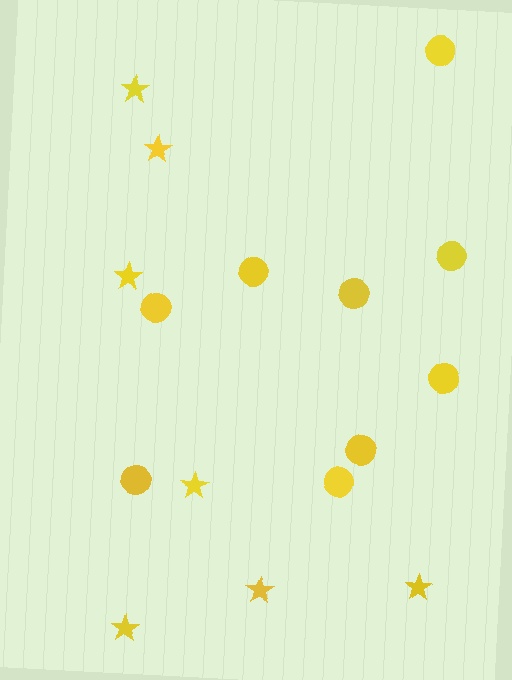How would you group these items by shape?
There are 2 groups: one group of stars (7) and one group of circles (9).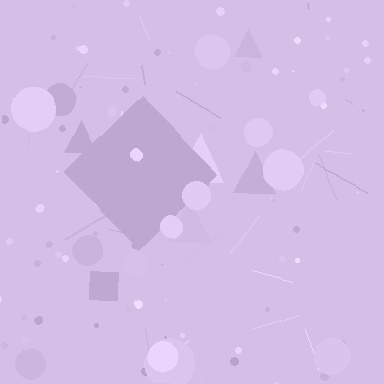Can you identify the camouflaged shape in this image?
The camouflaged shape is a diamond.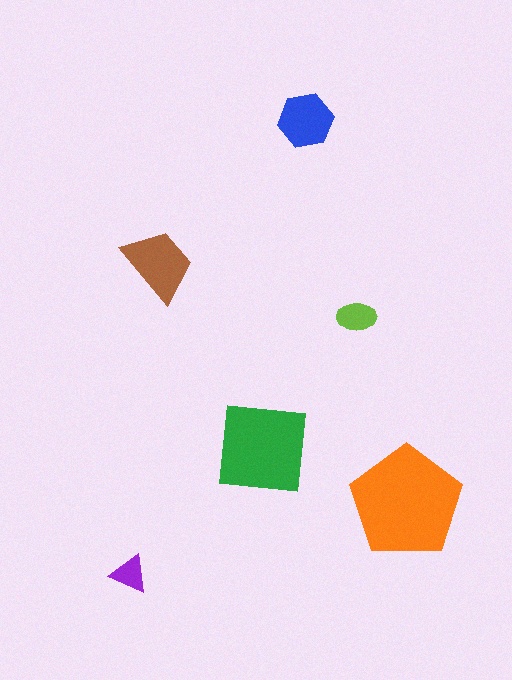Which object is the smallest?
The purple triangle.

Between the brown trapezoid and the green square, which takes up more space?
The green square.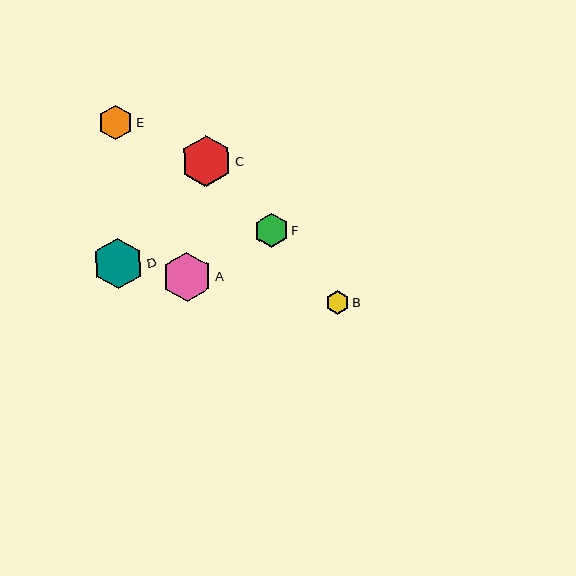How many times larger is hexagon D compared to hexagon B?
Hexagon D is approximately 2.1 times the size of hexagon B.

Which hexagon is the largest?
Hexagon C is the largest with a size of approximately 51 pixels.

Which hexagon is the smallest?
Hexagon B is the smallest with a size of approximately 24 pixels.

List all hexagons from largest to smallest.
From largest to smallest: C, D, A, E, F, B.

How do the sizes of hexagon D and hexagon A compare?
Hexagon D and hexagon A are approximately the same size.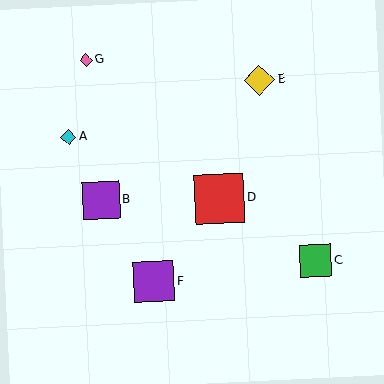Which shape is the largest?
The red square (labeled D) is the largest.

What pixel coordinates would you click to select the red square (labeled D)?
Click at (219, 199) to select the red square D.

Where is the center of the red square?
The center of the red square is at (219, 199).